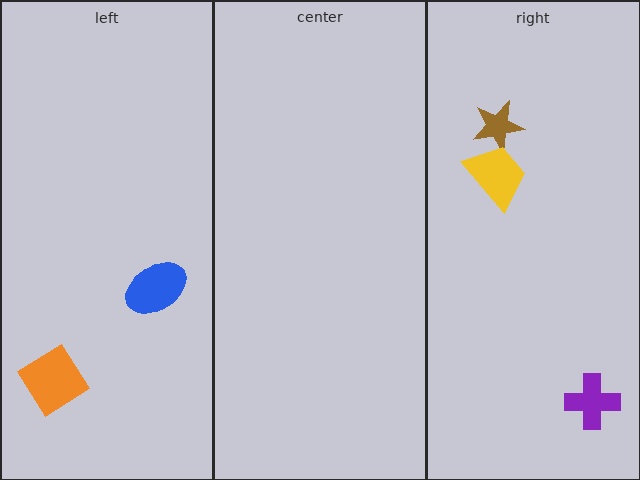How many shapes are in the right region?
3.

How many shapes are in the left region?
2.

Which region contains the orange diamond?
The left region.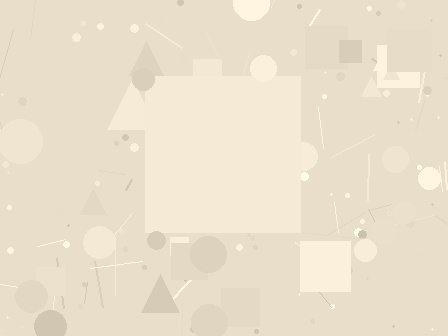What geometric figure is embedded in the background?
A square is embedded in the background.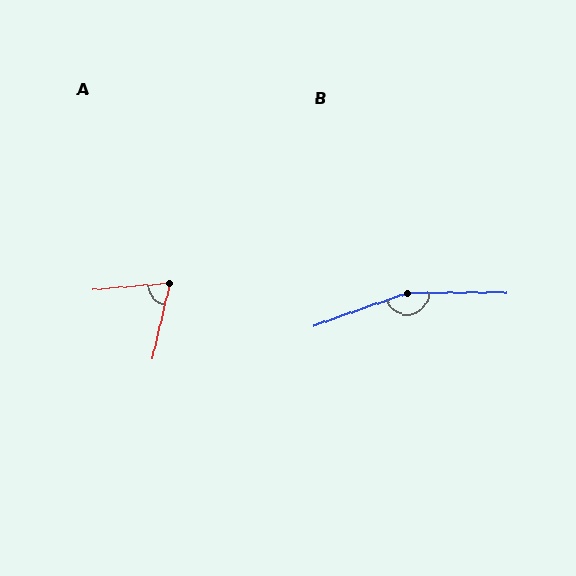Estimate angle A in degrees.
Approximately 72 degrees.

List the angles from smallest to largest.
A (72°), B (161°).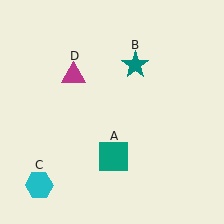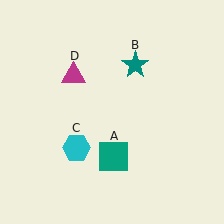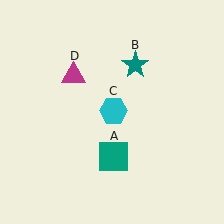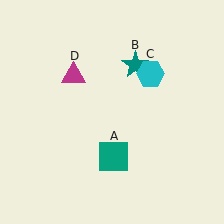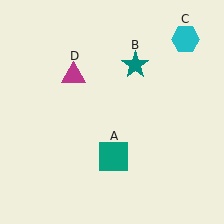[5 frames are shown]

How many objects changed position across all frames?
1 object changed position: cyan hexagon (object C).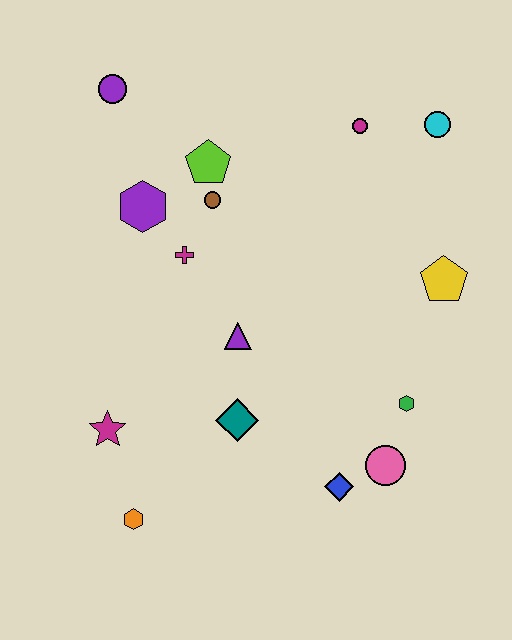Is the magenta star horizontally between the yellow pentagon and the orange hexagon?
No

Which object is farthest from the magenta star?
The cyan circle is farthest from the magenta star.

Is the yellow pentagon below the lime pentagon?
Yes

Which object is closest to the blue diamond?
The pink circle is closest to the blue diamond.